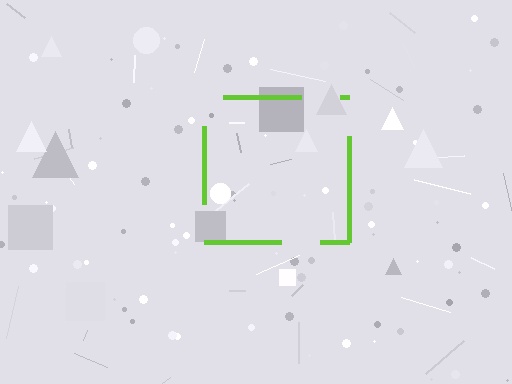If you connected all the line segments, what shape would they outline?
They would outline a square.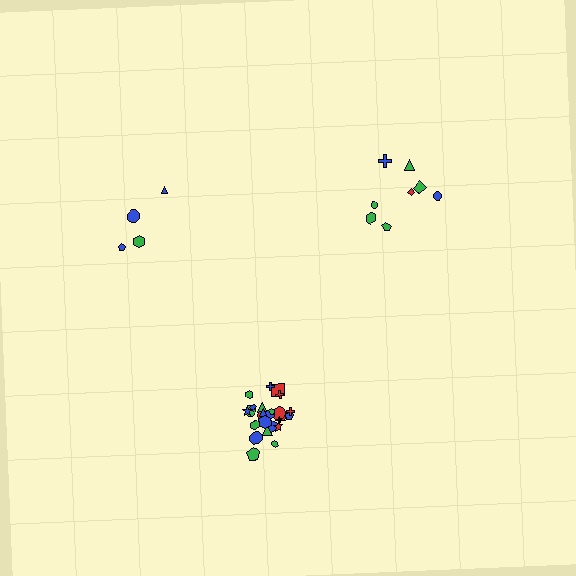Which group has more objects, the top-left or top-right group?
The top-right group.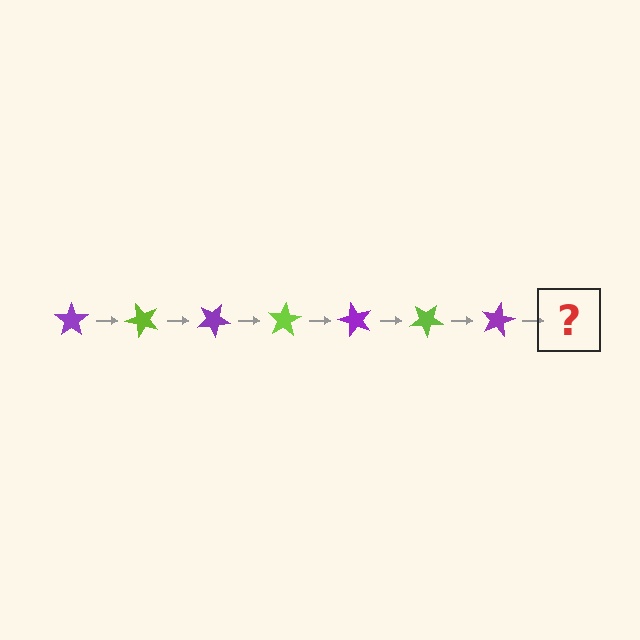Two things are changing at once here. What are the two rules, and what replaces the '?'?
The two rules are that it rotates 50 degrees each step and the color cycles through purple and lime. The '?' should be a lime star, rotated 350 degrees from the start.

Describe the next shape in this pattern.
It should be a lime star, rotated 350 degrees from the start.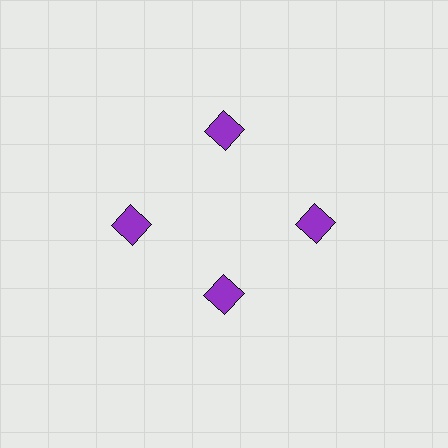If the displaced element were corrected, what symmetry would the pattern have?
It would have 4-fold rotational symmetry — the pattern would map onto itself every 90 degrees.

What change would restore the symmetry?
The symmetry would be restored by moving it outward, back onto the ring so that all 4 squares sit at equal angles and equal distance from the center.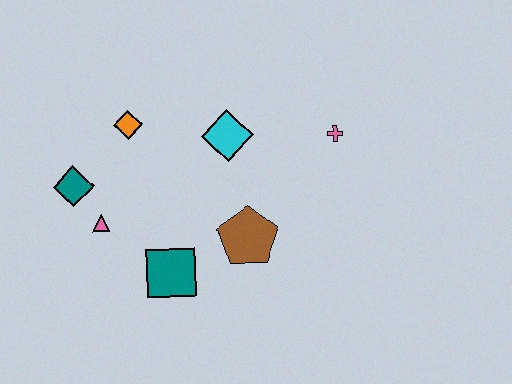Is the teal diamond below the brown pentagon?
No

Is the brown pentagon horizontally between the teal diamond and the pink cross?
Yes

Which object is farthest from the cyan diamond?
The teal diamond is farthest from the cyan diamond.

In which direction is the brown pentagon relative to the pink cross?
The brown pentagon is below the pink cross.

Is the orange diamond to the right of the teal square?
No